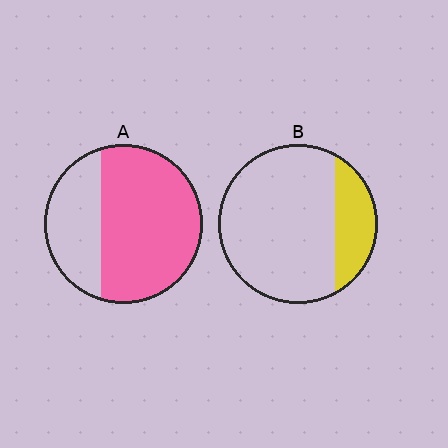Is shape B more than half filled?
No.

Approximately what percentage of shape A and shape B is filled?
A is approximately 70% and B is approximately 20%.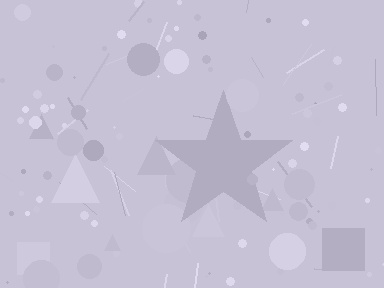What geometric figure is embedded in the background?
A star is embedded in the background.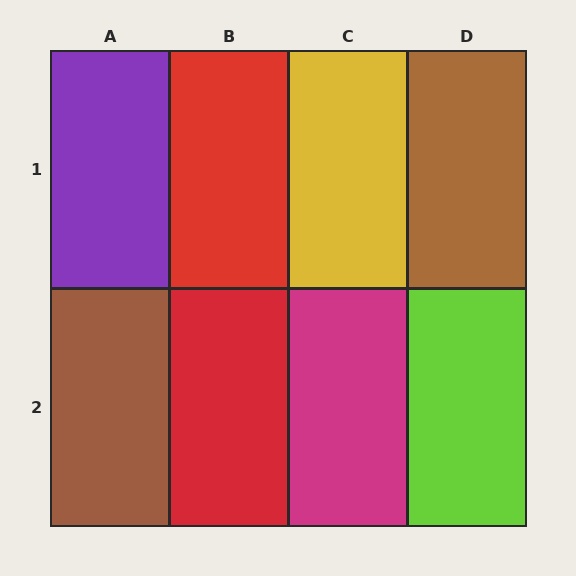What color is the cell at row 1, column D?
Brown.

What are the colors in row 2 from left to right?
Brown, red, magenta, lime.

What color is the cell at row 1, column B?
Red.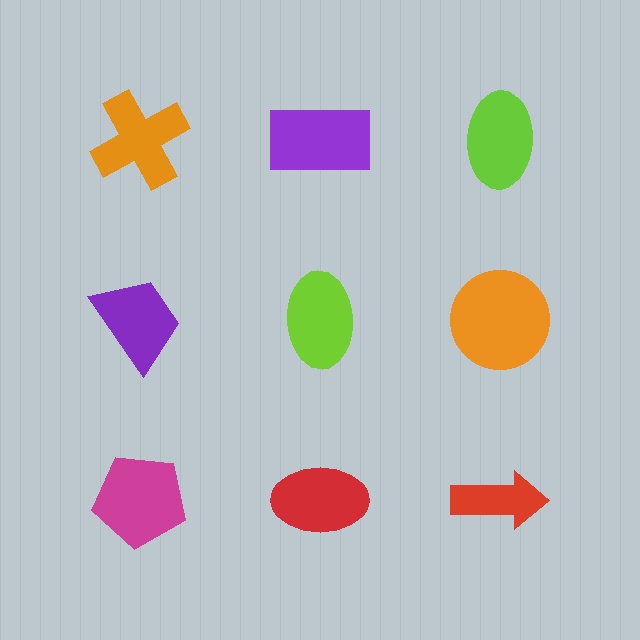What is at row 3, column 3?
A red arrow.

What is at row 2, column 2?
A lime ellipse.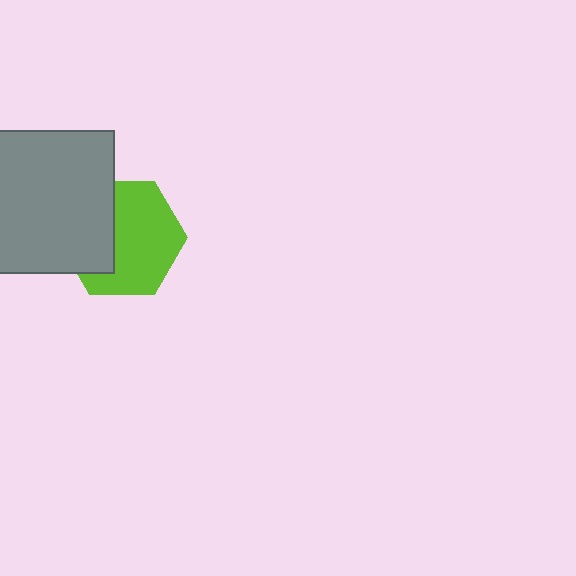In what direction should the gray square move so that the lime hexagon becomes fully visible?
The gray square should move left. That is the shortest direction to clear the overlap and leave the lime hexagon fully visible.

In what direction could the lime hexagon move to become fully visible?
The lime hexagon could move right. That would shift it out from behind the gray square entirely.